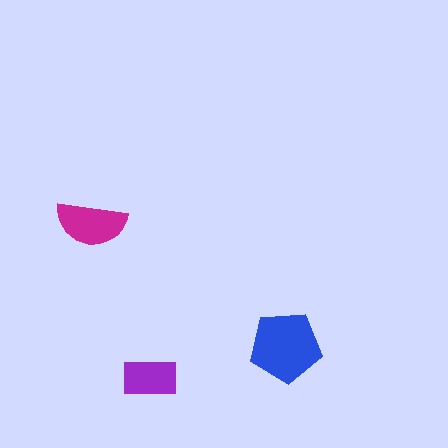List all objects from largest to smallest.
The blue pentagon, the magenta semicircle, the purple rectangle.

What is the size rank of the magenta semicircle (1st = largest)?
2nd.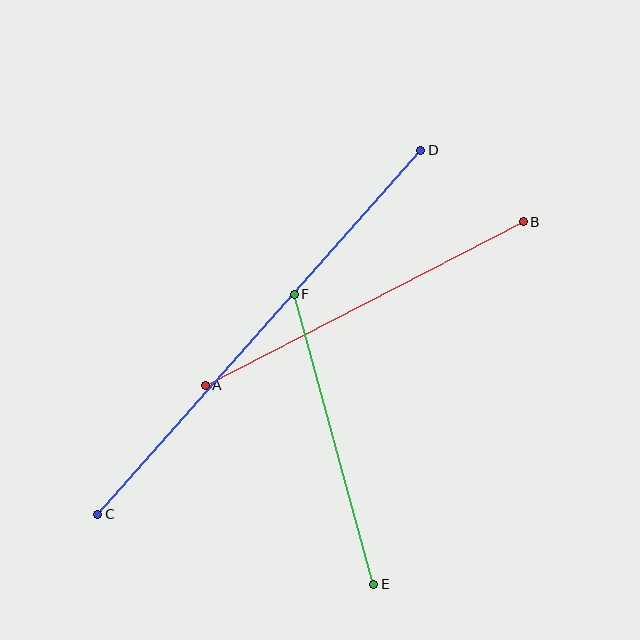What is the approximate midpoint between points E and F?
The midpoint is at approximately (334, 439) pixels.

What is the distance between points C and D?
The distance is approximately 487 pixels.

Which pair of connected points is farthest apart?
Points C and D are farthest apart.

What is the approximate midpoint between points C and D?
The midpoint is at approximately (259, 332) pixels.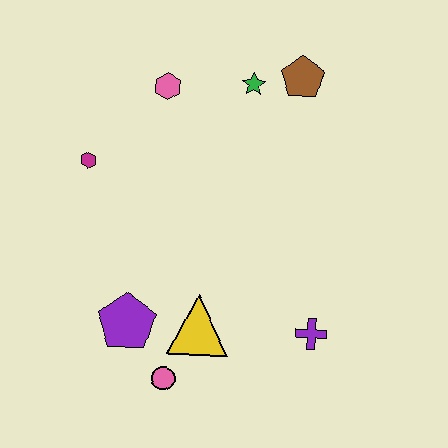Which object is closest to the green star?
The brown pentagon is closest to the green star.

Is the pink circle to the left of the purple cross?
Yes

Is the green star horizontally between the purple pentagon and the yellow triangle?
No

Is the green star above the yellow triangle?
Yes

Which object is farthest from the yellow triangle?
The brown pentagon is farthest from the yellow triangle.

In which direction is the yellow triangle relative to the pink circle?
The yellow triangle is above the pink circle.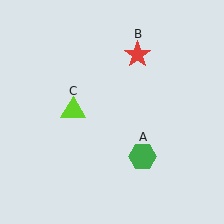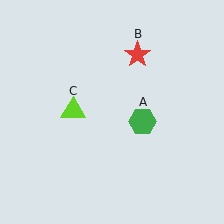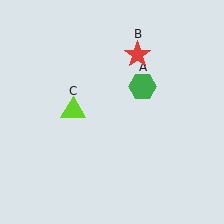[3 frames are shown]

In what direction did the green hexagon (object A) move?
The green hexagon (object A) moved up.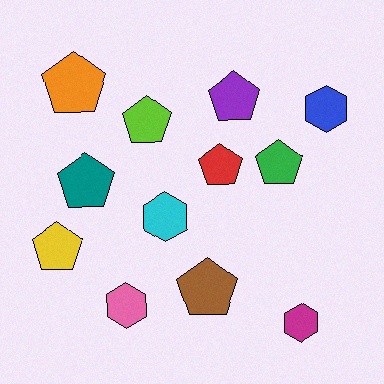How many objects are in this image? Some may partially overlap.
There are 12 objects.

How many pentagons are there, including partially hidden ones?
There are 8 pentagons.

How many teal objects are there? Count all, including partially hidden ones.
There is 1 teal object.